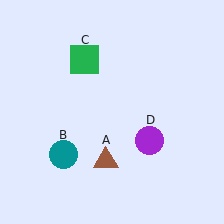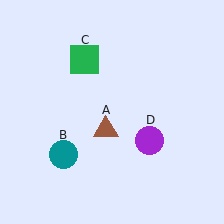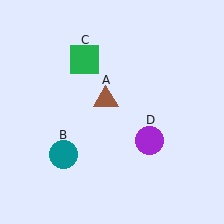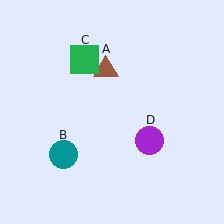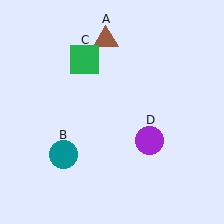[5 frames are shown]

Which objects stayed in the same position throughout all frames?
Teal circle (object B) and green square (object C) and purple circle (object D) remained stationary.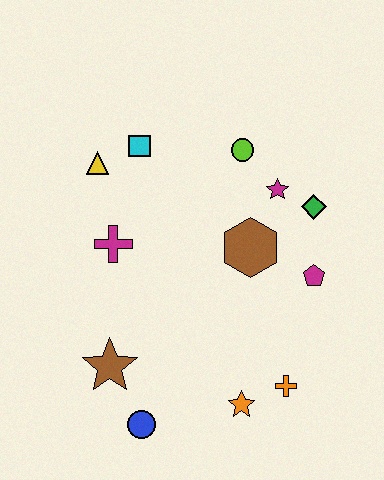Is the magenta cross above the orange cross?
Yes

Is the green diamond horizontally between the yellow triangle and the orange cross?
No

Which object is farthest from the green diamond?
The blue circle is farthest from the green diamond.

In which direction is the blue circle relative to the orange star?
The blue circle is to the left of the orange star.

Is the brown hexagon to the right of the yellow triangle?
Yes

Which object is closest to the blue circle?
The brown star is closest to the blue circle.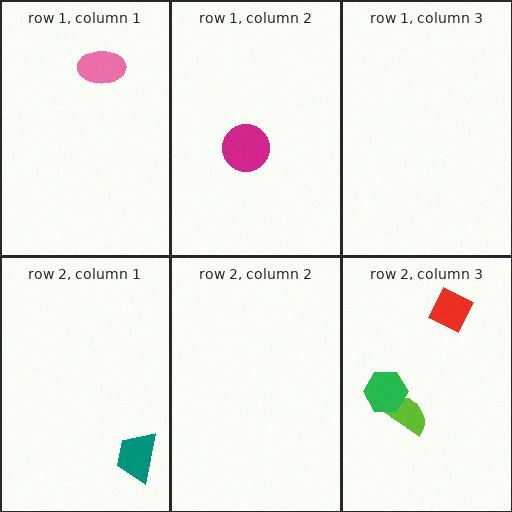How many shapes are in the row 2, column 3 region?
3.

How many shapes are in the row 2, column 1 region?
1.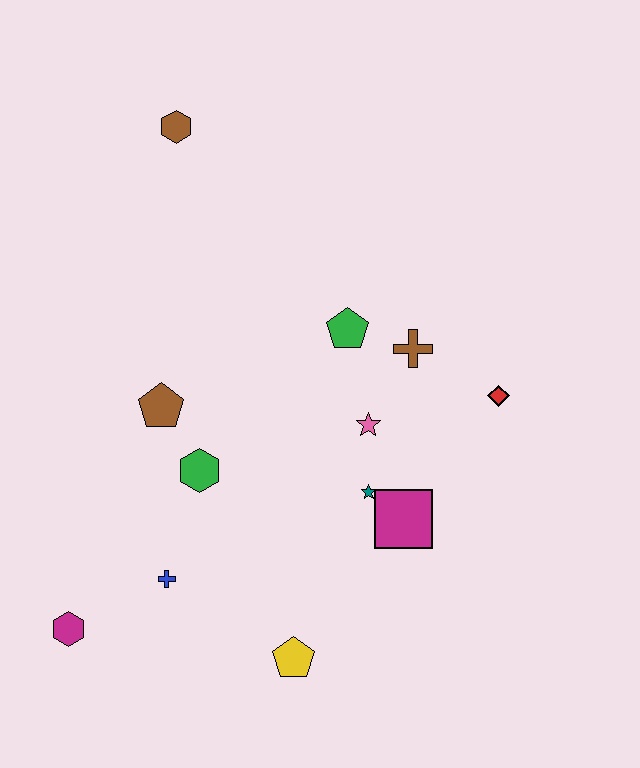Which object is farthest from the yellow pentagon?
The brown hexagon is farthest from the yellow pentagon.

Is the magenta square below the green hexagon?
Yes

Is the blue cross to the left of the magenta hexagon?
No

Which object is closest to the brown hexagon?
The green pentagon is closest to the brown hexagon.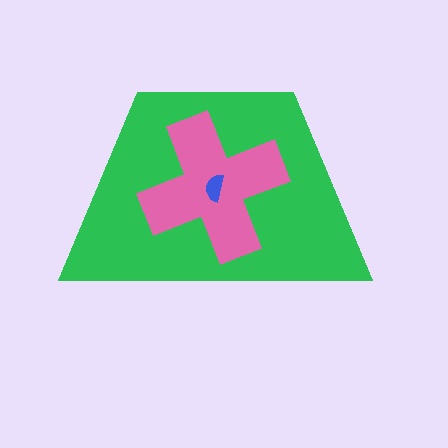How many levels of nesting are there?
3.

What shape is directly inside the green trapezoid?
The pink cross.